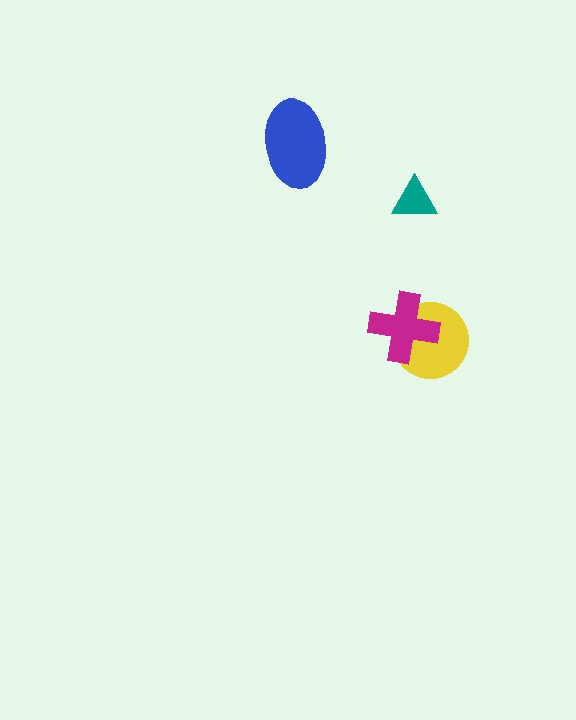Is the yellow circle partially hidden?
Yes, it is partially covered by another shape.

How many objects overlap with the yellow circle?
1 object overlaps with the yellow circle.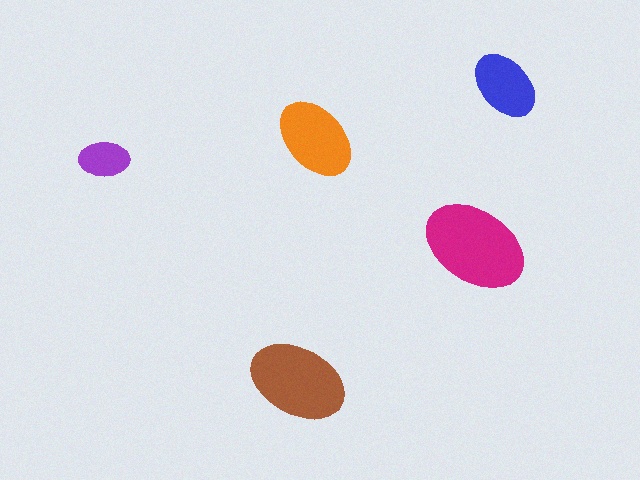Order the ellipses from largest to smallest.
the magenta one, the brown one, the orange one, the blue one, the purple one.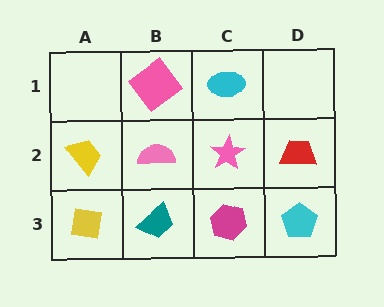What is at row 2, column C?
A pink star.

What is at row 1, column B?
A pink diamond.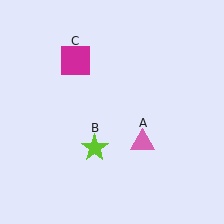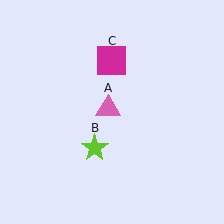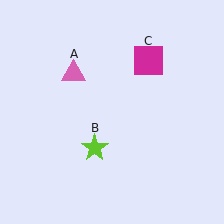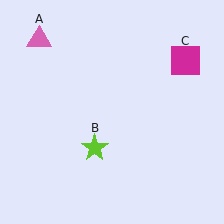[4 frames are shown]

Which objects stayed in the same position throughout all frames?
Lime star (object B) remained stationary.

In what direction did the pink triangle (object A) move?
The pink triangle (object A) moved up and to the left.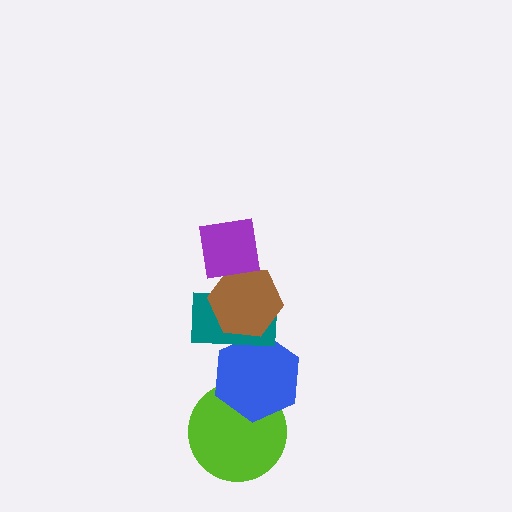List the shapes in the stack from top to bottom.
From top to bottom: the purple square, the brown hexagon, the teal rectangle, the blue hexagon, the lime circle.